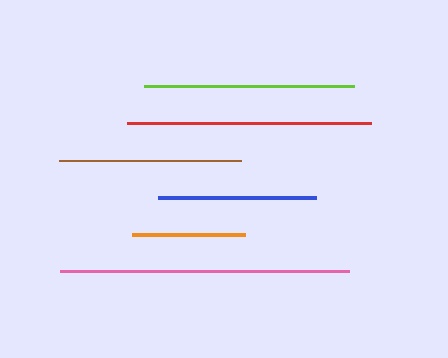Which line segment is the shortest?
The orange line is the shortest at approximately 112 pixels.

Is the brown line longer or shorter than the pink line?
The pink line is longer than the brown line.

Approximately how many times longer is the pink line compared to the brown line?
The pink line is approximately 1.6 times the length of the brown line.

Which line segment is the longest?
The pink line is the longest at approximately 289 pixels.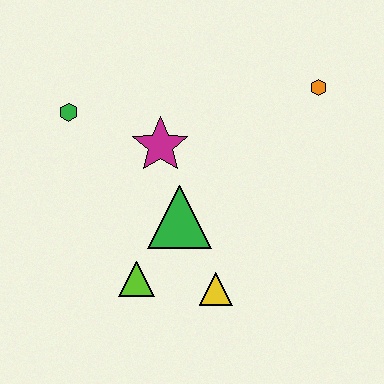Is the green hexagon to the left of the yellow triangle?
Yes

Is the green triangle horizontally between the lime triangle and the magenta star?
No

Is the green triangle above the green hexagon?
No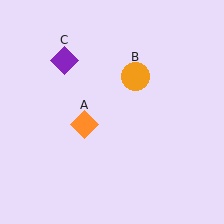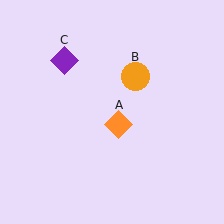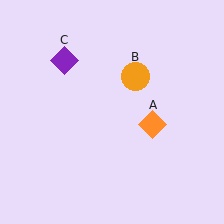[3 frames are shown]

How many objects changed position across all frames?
1 object changed position: orange diamond (object A).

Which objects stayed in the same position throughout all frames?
Orange circle (object B) and purple diamond (object C) remained stationary.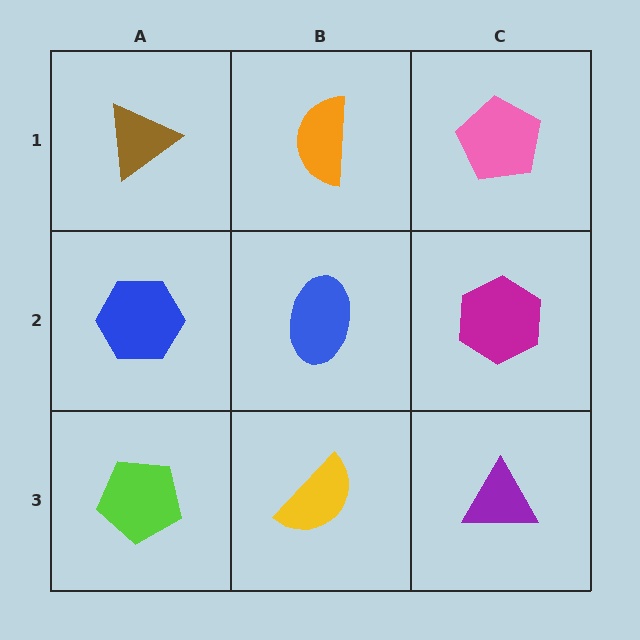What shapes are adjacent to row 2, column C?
A pink pentagon (row 1, column C), a purple triangle (row 3, column C), a blue ellipse (row 2, column B).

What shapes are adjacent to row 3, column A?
A blue hexagon (row 2, column A), a yellow semicircle (row 3, column B).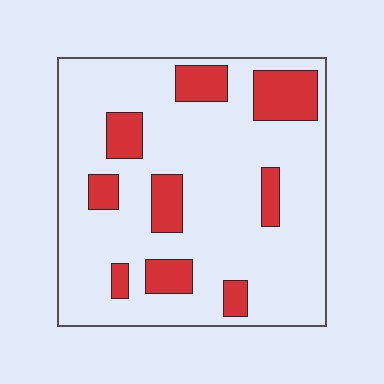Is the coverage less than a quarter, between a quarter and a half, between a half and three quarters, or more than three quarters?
Less than a quarter.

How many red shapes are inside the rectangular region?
9.